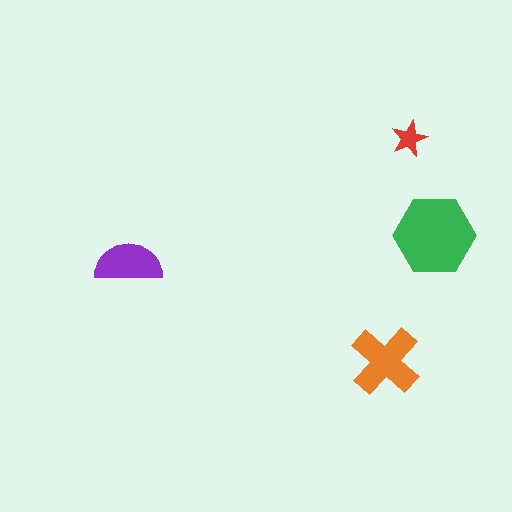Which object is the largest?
The green hexagon.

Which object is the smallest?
The red star.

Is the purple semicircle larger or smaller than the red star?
Larger.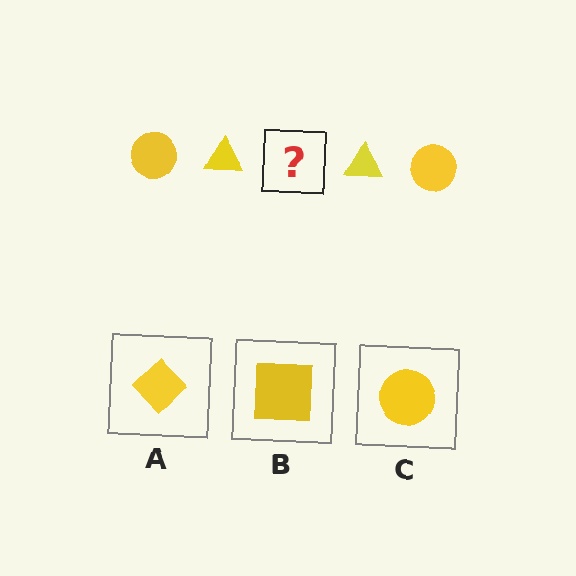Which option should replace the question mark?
Option C.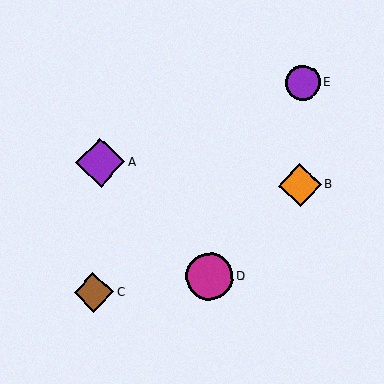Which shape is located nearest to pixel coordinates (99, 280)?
The brown diamond (labeled C) at (94, 292) is nearest to that location.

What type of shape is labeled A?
Shape A is a purple diamond.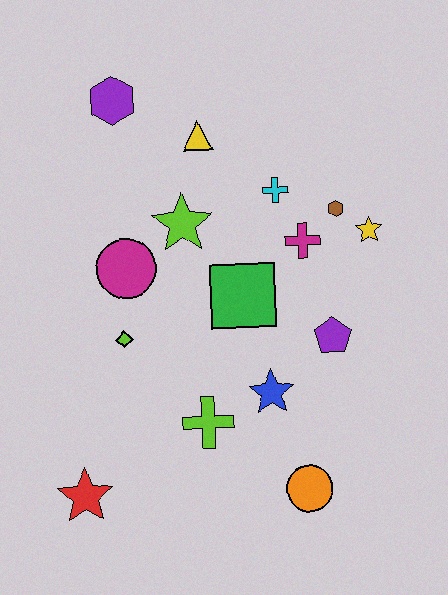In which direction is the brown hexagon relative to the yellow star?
The brown hexagon is to the left of the yellow star.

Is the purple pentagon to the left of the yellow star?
Yes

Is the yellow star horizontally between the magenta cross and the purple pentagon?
No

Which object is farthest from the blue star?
The purple hexagon is farthest from the blue star.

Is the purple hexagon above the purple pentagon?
Yes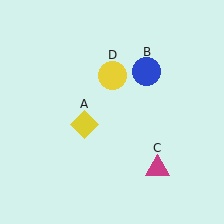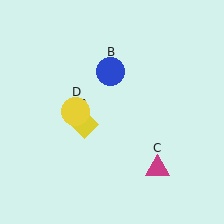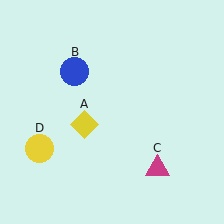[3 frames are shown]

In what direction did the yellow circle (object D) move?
The yellow circle (object D) moved down and to the left.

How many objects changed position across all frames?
2 objects changed position: blue circle (object B), yellow circle (object D).